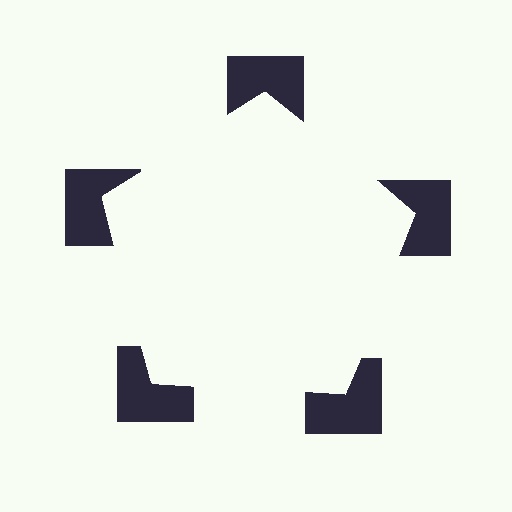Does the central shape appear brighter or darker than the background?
It typically appears slightly brighter than the background, even though no actual brightness change is drawn.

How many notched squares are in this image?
There are 5 — one at each vertex of the illusory pentagon.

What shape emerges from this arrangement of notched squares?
An illusory pentagon — its edges are inferred from the aligned wedge cuts in the notched squares, not physically drawn.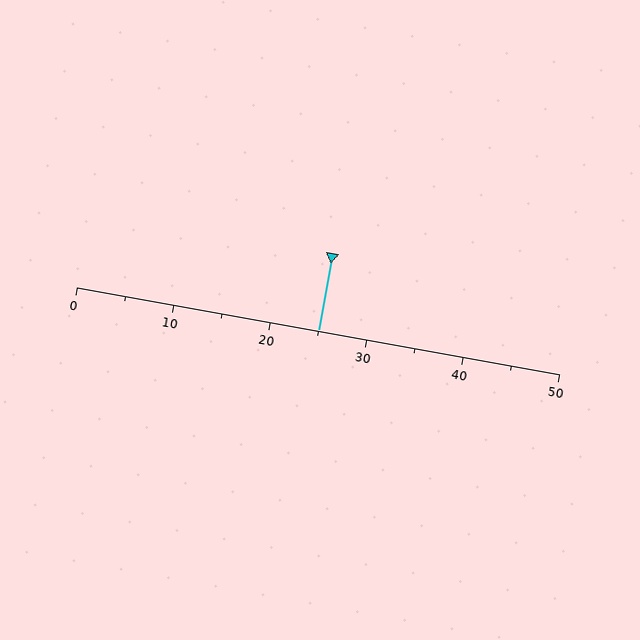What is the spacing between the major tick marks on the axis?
The major ticks are spaced 10 apart.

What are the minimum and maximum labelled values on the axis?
The axis runs from 0 to 50.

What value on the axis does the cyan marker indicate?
The marker indicates approximately 25.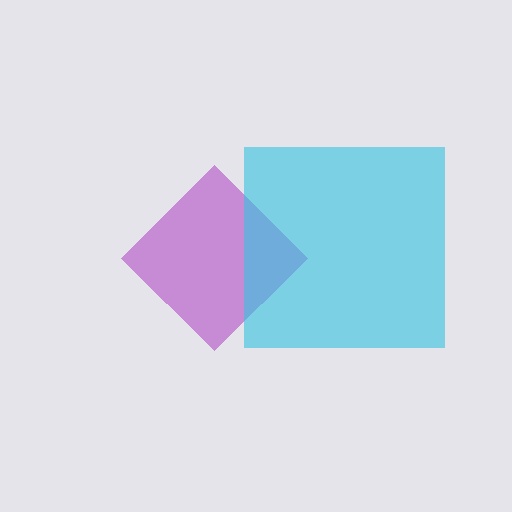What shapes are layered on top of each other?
The layered shapes are: a purple diamond, a cyan square.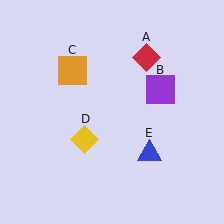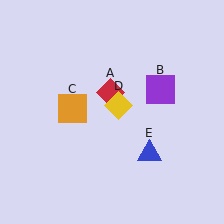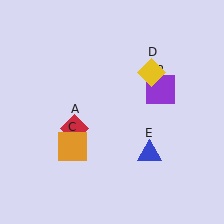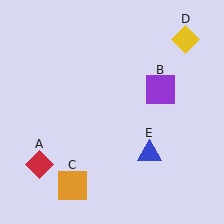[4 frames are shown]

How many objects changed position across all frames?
3 objects changed position: red diamond (object A), orange square (object C), yellow diamond (object D).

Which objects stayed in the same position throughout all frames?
Purple square (object B) and blue triangle (object E) remained stationary.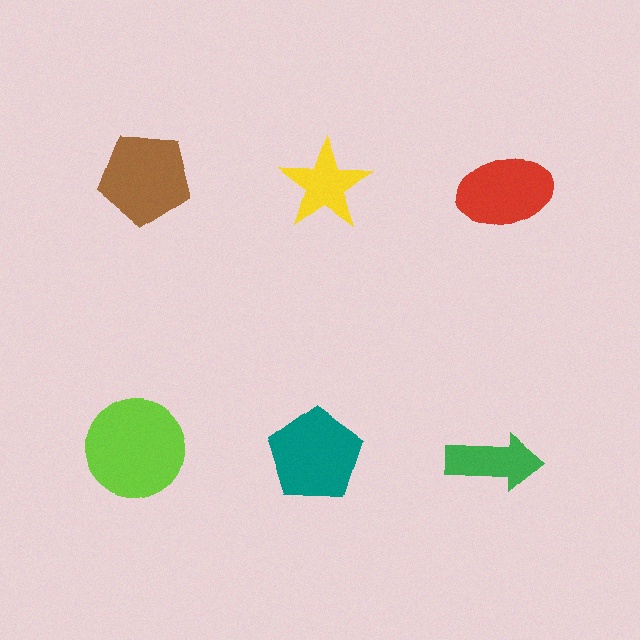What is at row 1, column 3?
A red ellipse.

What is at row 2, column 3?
A green arrow.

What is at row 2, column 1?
A lime circle.